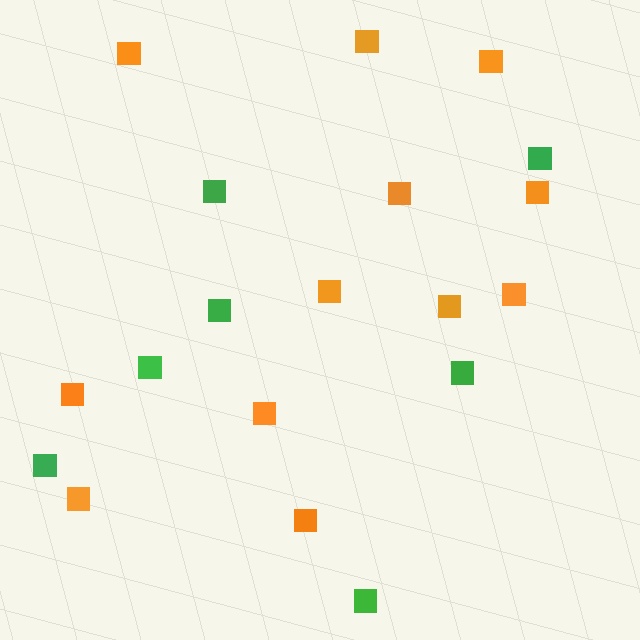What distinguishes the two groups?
There are 2 groups: one group of orange squares (12) and one group of green squares (7).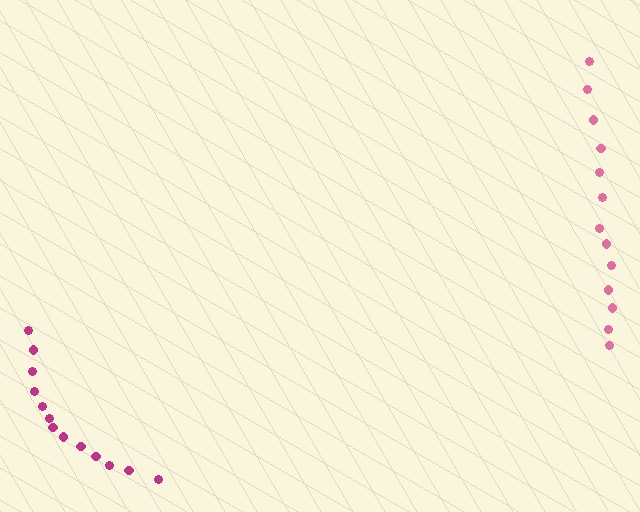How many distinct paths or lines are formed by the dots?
There are 2 distinct paths.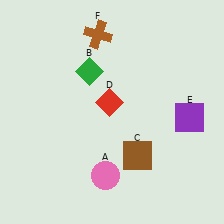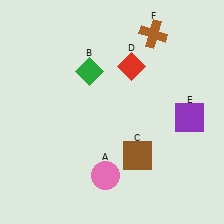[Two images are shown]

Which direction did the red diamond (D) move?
The red diamond (D) moved up.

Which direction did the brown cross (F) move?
The brown cross (F) moved right.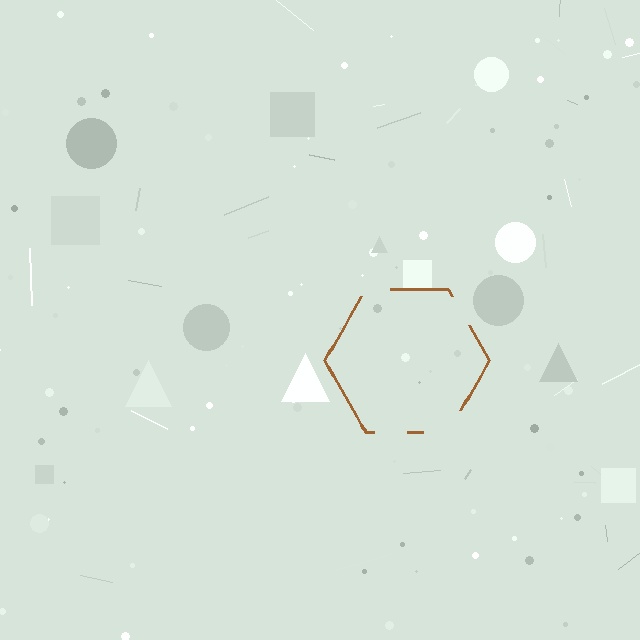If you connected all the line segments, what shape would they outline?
They would outline a hexagon.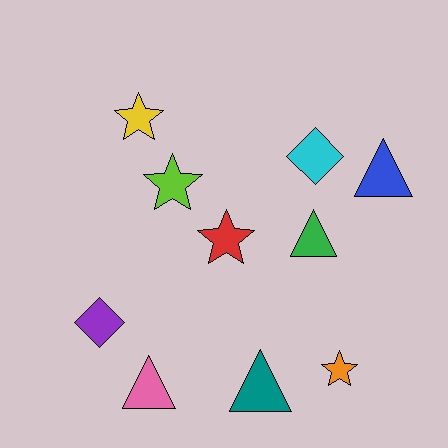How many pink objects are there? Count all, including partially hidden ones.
There is 1 pink object.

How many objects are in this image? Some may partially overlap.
There are 10 objects.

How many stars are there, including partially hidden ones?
There are 4 stars.